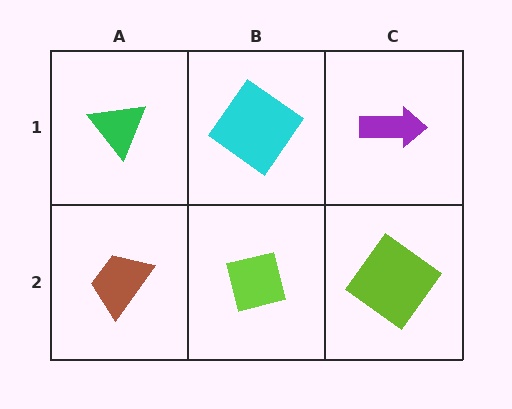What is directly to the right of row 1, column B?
A purple arrow.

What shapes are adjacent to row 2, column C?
A purple arrow (row 1, column C), a lime square (row 2, column B).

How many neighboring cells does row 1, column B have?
3.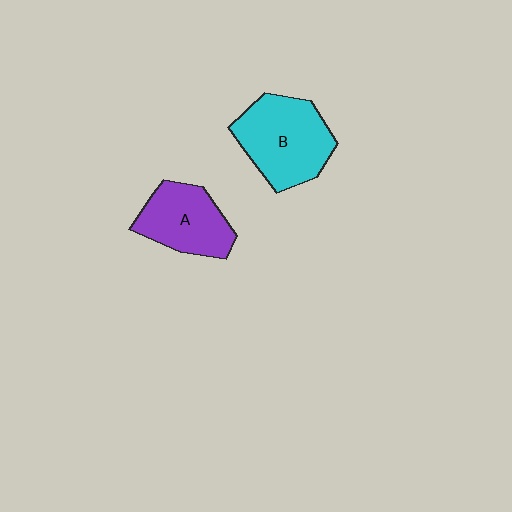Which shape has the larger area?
Shape B (cyan).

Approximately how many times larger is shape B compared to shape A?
Approximately 1.3 times.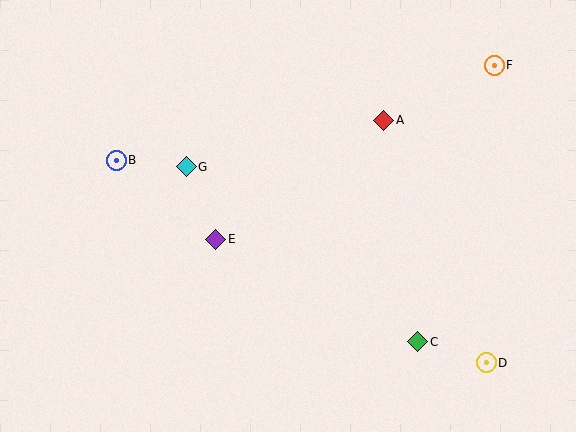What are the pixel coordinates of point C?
Point C is at (418, 342).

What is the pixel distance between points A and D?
The distance between A and D is 263 pixels.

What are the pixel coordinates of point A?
Point A is at (384, 120).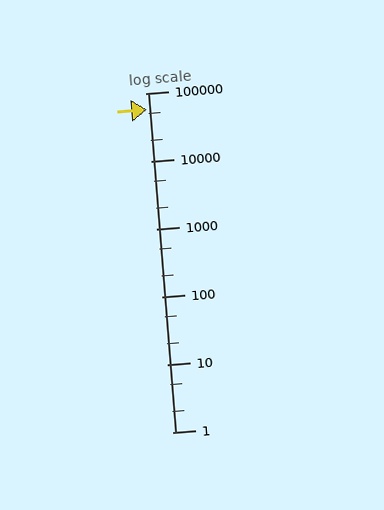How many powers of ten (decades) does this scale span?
The scale spans 5 decades, from 1 to 100000.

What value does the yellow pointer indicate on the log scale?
The pointer indicates approximately 57000.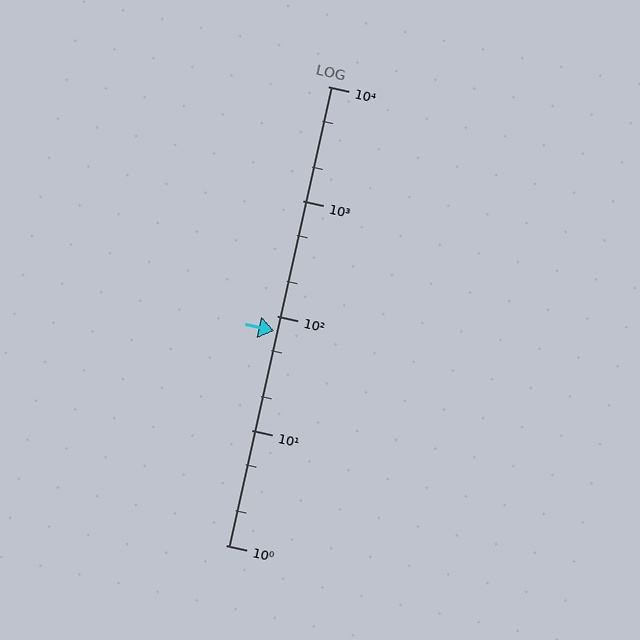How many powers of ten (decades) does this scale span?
The scale spans 4 decades, from 1 to 10000.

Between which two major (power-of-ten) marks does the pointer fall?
The pointer is between 10 and 100.